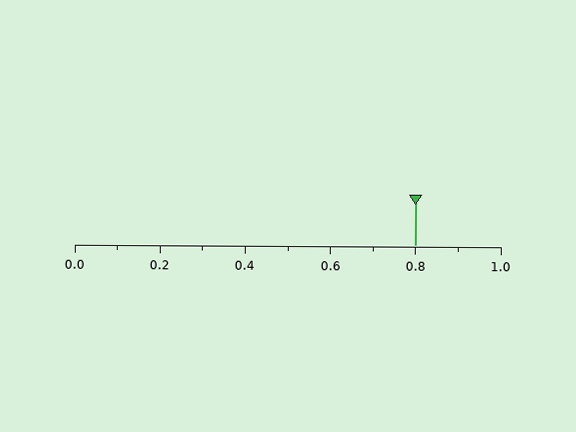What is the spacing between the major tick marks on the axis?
The major ticks are spaced 0.2 apart.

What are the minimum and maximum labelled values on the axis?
The axis runs from 0.0 to 1.0.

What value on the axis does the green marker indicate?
The marker indicates approximately 0.8.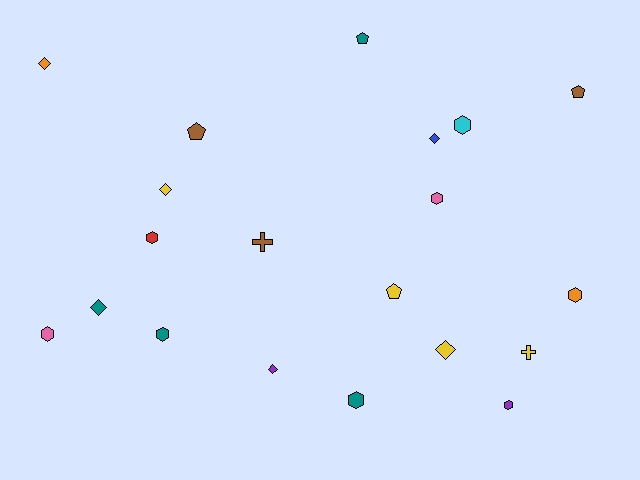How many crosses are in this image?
There are 2 crosses.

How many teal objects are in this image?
There are 4 teal objects.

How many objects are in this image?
There are 20 objects.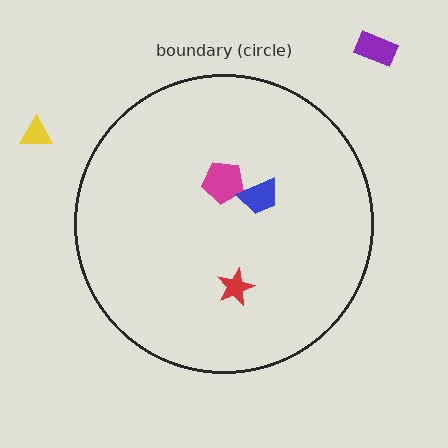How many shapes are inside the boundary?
3 inside, 2 outside.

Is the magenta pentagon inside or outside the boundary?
Inside.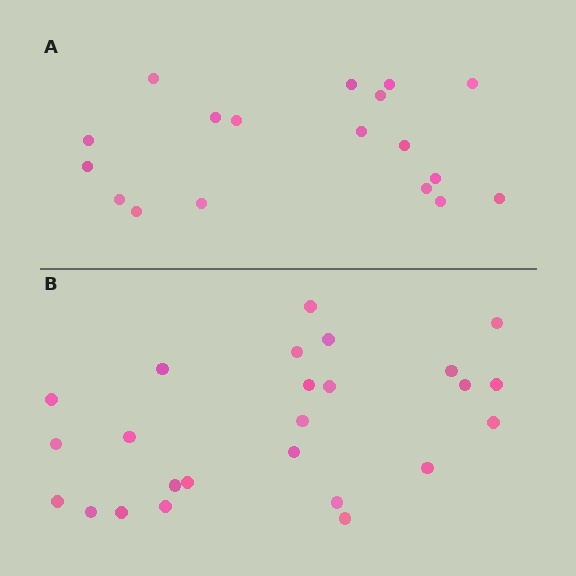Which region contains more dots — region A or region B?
Region B (the bottom region) has more dots.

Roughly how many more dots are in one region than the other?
Region B has roughly 8 or so more dots than region A.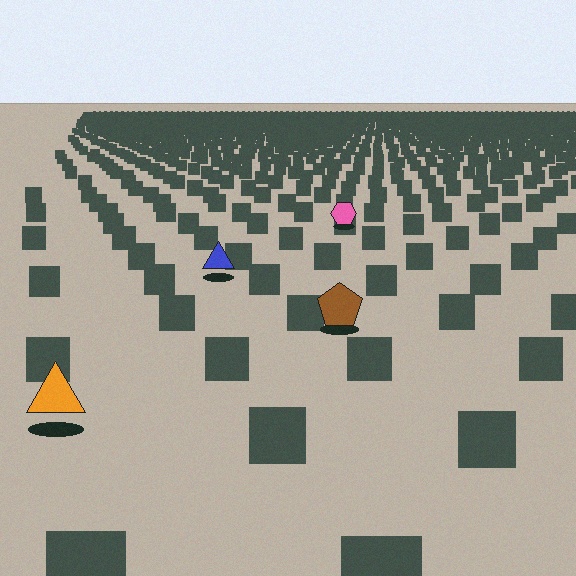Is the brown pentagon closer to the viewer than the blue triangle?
Yes. The brown pentagon is closer — you can tell from the texture gradient: the ground texture is coarser near it.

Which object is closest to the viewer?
The orange triangle is closest. The texture marks near it are larger and more spread out.